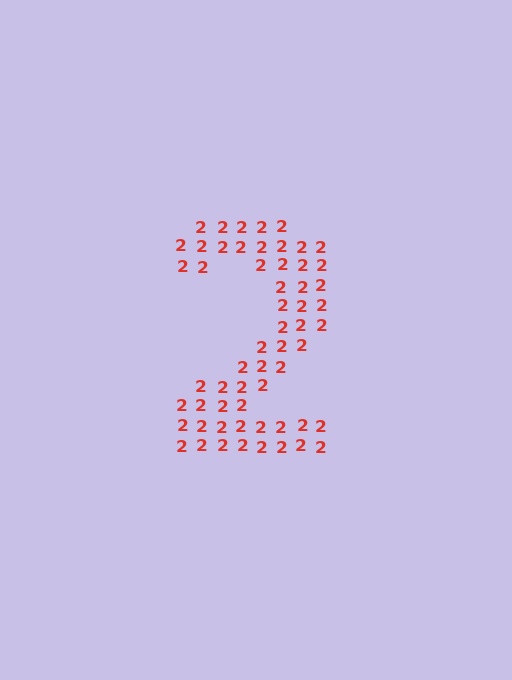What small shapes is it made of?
It is made of small digit 2's.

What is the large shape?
The large shape is the digit 2.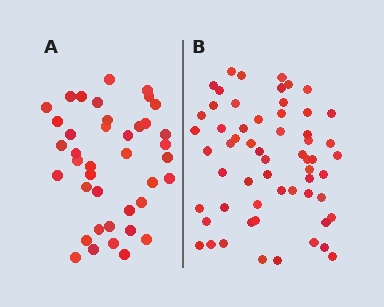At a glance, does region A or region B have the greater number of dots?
Region B (the right region) has more dots.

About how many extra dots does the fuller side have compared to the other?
Region B has approximately 20 more dots than region A.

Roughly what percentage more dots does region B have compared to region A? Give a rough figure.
About 50% more.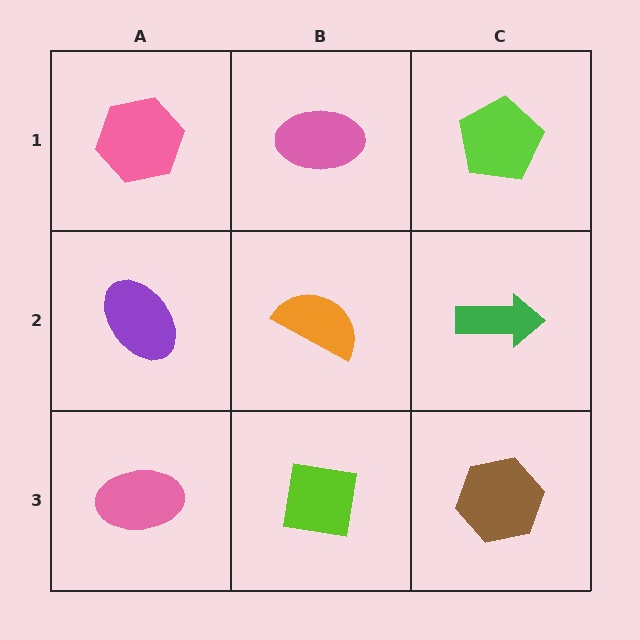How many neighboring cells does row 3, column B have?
3.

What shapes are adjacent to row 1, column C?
A green arrow (row 2, column C), a pink ellipse (row 1, column B).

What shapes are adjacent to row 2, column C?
A lime pentagon (row 1, column C), a brown hexagon (row 3, column C), an orange semicircle (row 2, column B).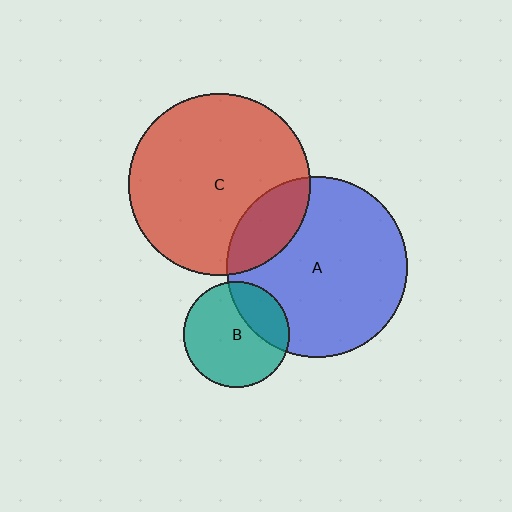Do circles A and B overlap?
Yes.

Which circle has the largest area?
Circle C (red).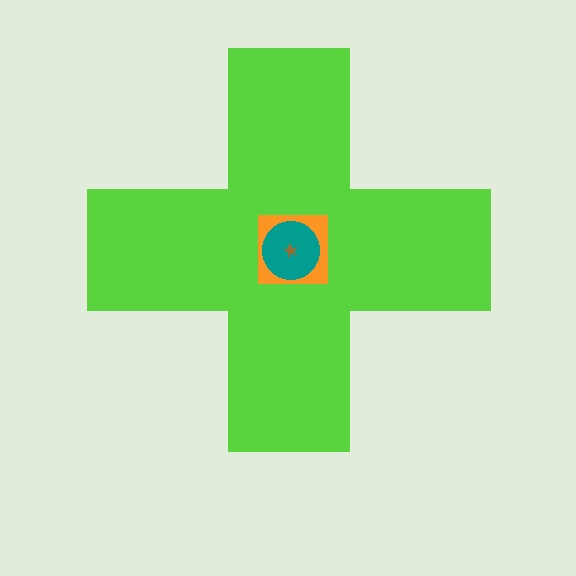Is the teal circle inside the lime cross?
Yes.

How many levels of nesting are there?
4.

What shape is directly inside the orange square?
The teal circle.